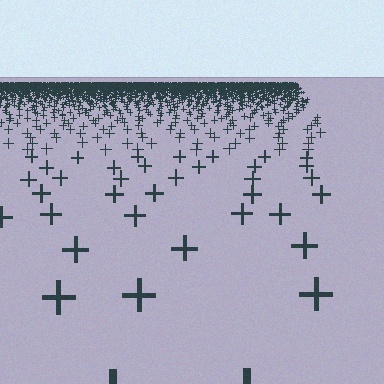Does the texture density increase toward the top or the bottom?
Density increases toward the top.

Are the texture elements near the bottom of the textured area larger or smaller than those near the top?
Larger. Near the bottom, elements are closer to the viewer and appear at a bigger on-screen size.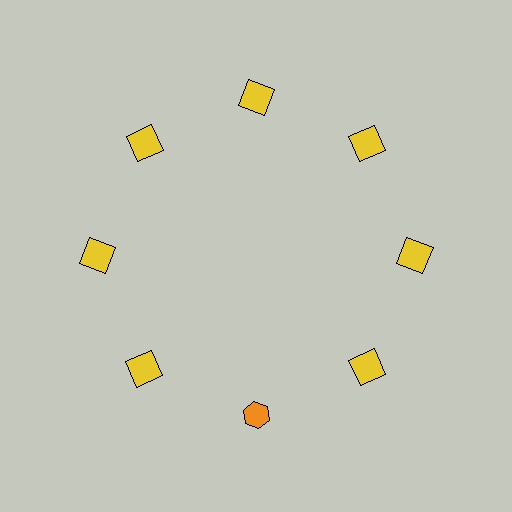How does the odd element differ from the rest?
It differs in both color (orange instead of yellow) and shape (hexagon instead of square).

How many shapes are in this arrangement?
There are 8 shapes arranged in a ring pattern.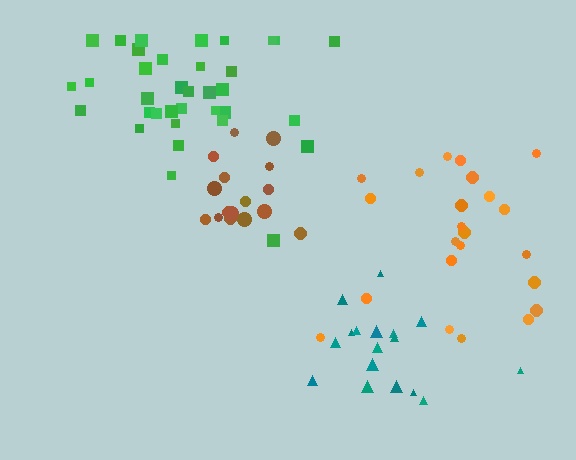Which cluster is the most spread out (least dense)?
Orange.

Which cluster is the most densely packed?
Brown.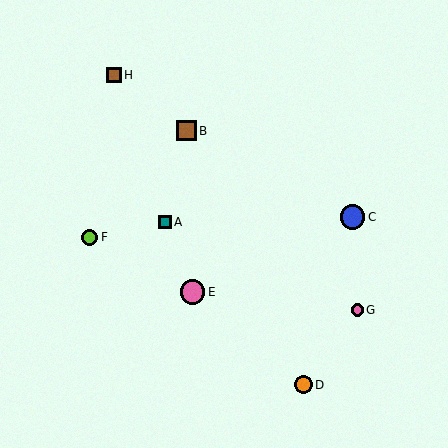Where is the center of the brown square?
The center of the brown square is at (186, 131).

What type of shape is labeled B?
Shape B is a brown square.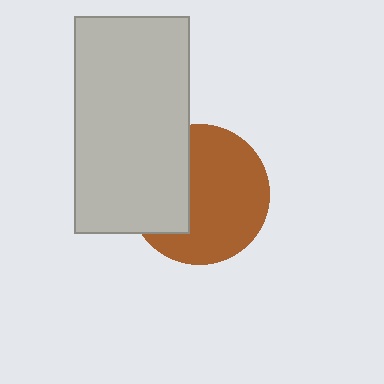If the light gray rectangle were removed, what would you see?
You would see the complete brown circle.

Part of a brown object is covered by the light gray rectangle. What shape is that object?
It is a circle.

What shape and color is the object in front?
The object in front is a light gray rectangle.